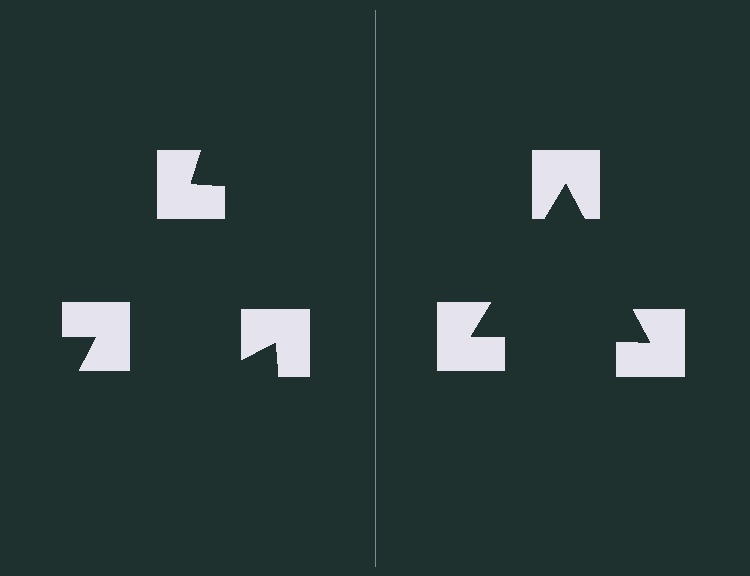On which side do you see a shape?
An illusory triangle appears on the right side. On the left side the wedge cuts are rotated, so no coherent shape forms.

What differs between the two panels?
The notched squares are positioned identically on both sides; only the wedge orientations differ. On the right they align to a triangle; on the left they are misaligned.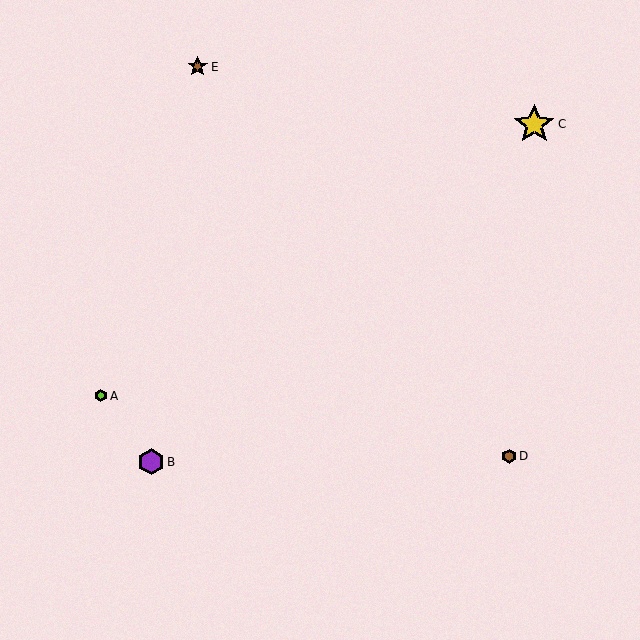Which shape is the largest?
The yellow star (labeled C) is the largest.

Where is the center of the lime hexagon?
The center of the lime hexagon is at (101, 396).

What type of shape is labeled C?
Shape C is a yellow star.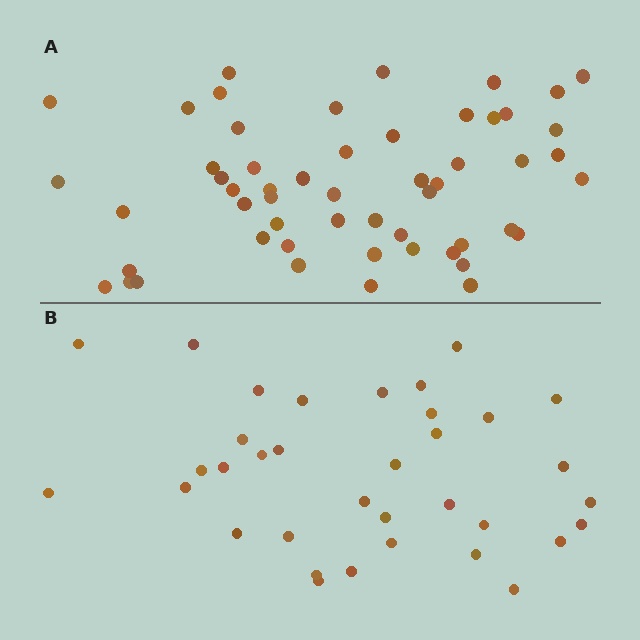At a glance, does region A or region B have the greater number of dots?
Region A (the top region) has more dots.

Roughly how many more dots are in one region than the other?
Region A has approximately 20 more dots than region B.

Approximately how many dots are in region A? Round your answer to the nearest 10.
About 50 dots. (The exact count is 54, which rounds to 50.)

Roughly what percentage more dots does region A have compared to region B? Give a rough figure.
About 55% more.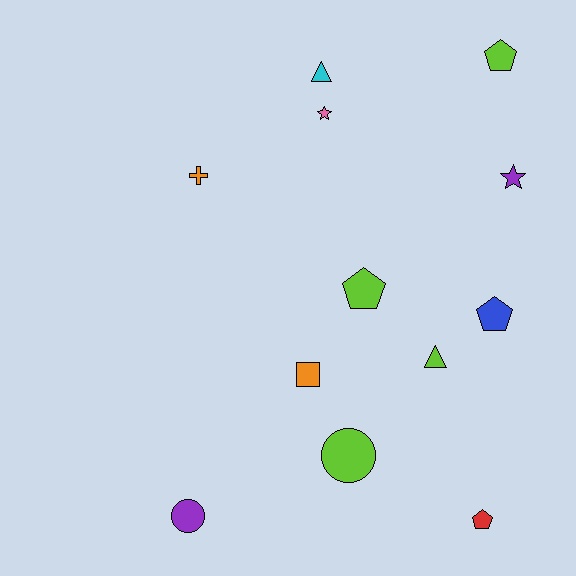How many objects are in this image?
There are 12 objects.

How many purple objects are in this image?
There are 2 purple objects.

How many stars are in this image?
There are 2 stars.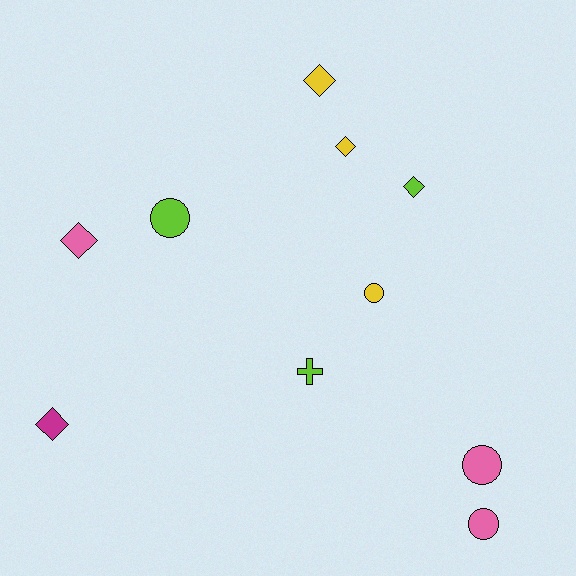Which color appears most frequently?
Yellow, with 3 objects.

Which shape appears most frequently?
Diamond, with 5 objects.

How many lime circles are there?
There is 1 lime circle.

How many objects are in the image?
There are 10 objects.